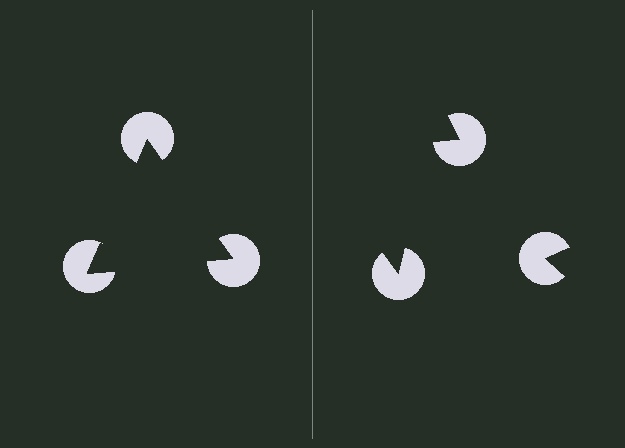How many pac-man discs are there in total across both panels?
6 — 3 on each side.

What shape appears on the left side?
An illusory triangle.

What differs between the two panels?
The pac-man discs are positioned identically on both sides; only the wedge orientations differ. On the left they align to a triangle; on the right they are misaligned.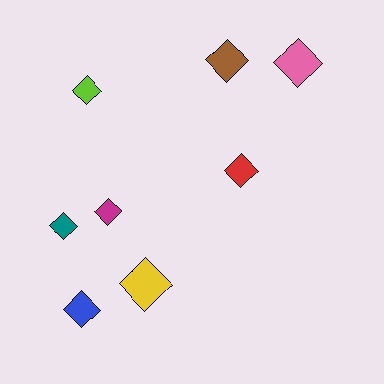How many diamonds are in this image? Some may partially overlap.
There are 8 diamonds.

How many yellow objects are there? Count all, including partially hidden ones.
There is 1 yellow object.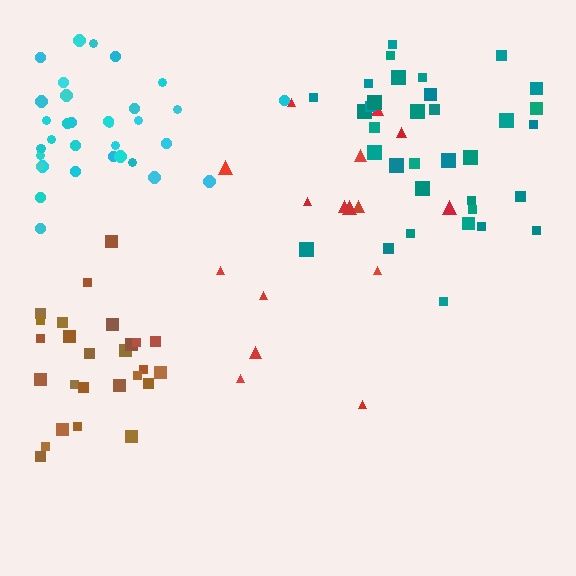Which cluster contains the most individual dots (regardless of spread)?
Cyan (34).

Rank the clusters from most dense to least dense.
cyan, brown, teal, red.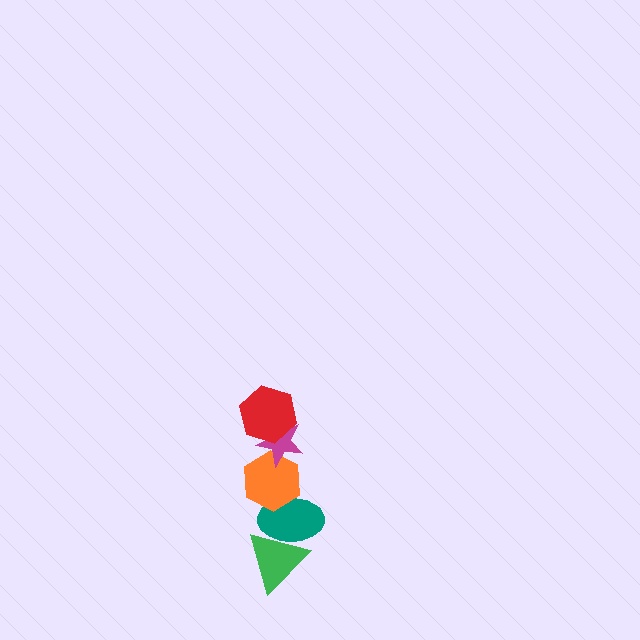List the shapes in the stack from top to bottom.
From top to bottom: the red hexagon, the magenta star, the orange hexagon, the teal ellipse, the green triangle.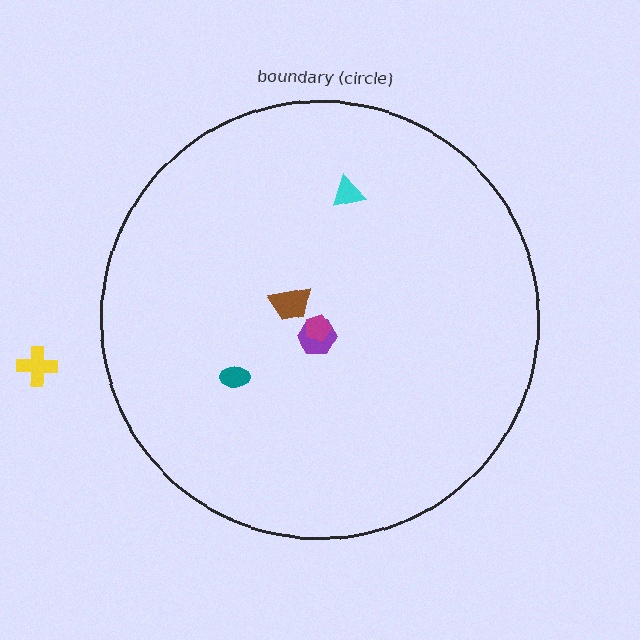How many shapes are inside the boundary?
5 inside, 1 outside.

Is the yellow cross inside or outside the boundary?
Outside.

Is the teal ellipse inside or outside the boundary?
Inside.